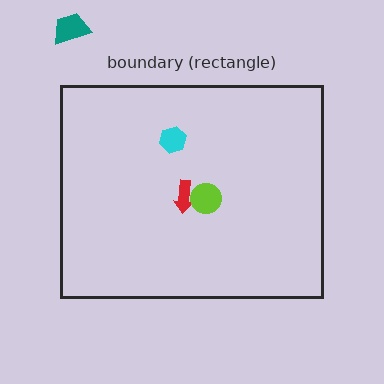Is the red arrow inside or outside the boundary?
Inside.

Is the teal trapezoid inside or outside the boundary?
Outside.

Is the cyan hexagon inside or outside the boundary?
Inside.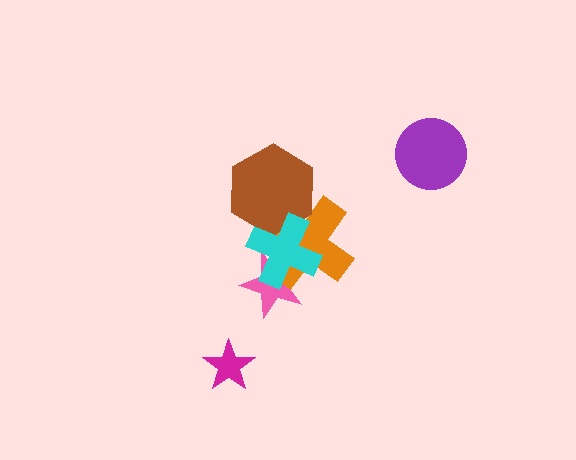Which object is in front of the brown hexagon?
The cyan cross is in front of the brown hexagon.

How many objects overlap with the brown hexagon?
2 objects overlap with the brown hexagon.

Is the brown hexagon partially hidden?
Yes, it is partially covered by another shape.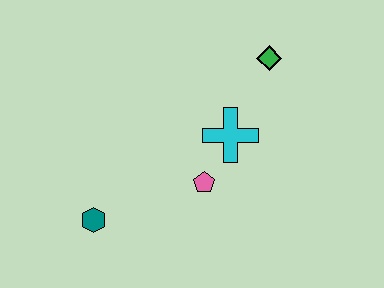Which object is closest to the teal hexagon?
The pink pentagon is closest to the teal hexagon.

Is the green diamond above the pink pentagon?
Yes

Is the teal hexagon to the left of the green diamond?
Yes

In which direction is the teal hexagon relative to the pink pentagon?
The teal hexagon is to the left of the pink pentagon.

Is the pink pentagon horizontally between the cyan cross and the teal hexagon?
Yes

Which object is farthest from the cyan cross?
The teal hexagon is farthest from the cyan cross.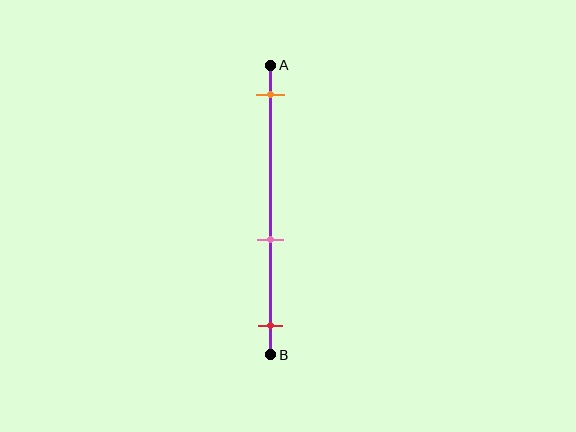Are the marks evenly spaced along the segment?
No, the marks are not evenly spaced.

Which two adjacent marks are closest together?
The pink and red marks are the closest adjacent pair.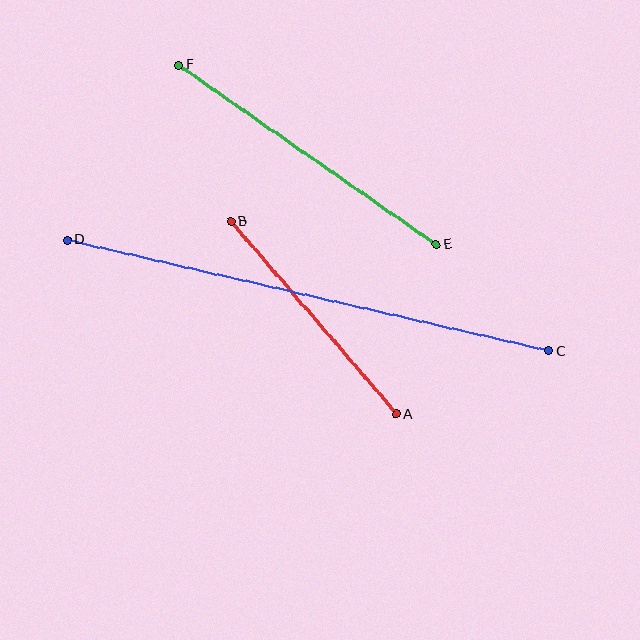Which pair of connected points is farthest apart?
Points C and D are farthest apart.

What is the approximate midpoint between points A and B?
The midpoint is at approximately (314, 318) pixels.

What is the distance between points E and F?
The distance is approximately 314 pixels.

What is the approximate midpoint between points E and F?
The midpoint is at approximately (308, 155) pixels.